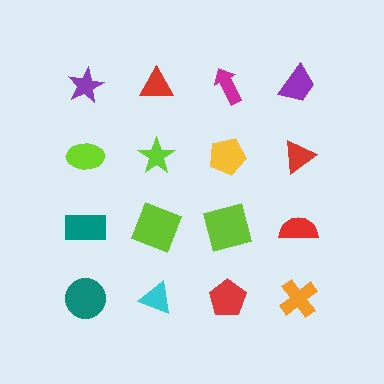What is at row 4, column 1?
A teal circle.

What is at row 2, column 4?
A red triangle.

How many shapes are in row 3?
4 shapes.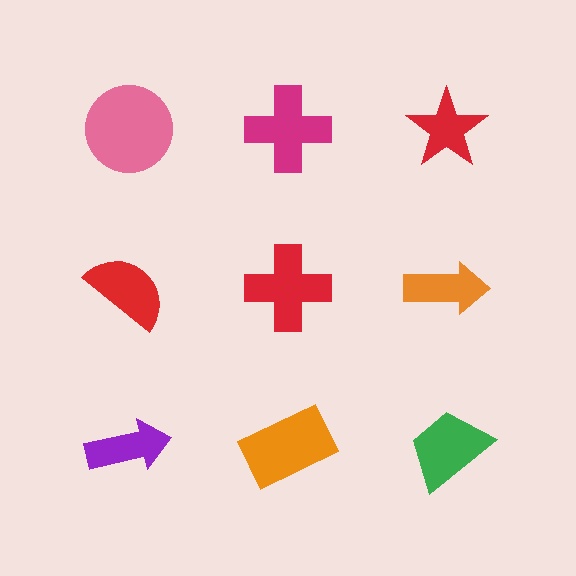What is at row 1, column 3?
A red star.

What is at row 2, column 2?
A red cross.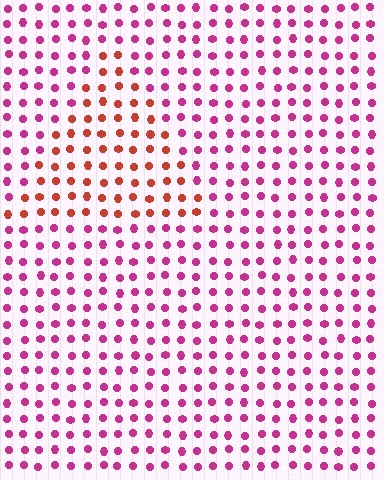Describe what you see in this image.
The image is filled with small magenta elements in a uniform arrangement. A triangle-shaped region is visible where the elements are tinted to a slightly different hue, forming a subtle color boundary.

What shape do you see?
I see a triangle.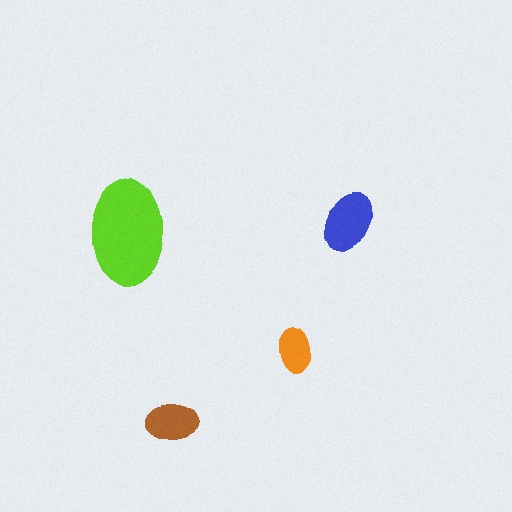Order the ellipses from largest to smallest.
the lime one, the blue one, the brown one, the orange one.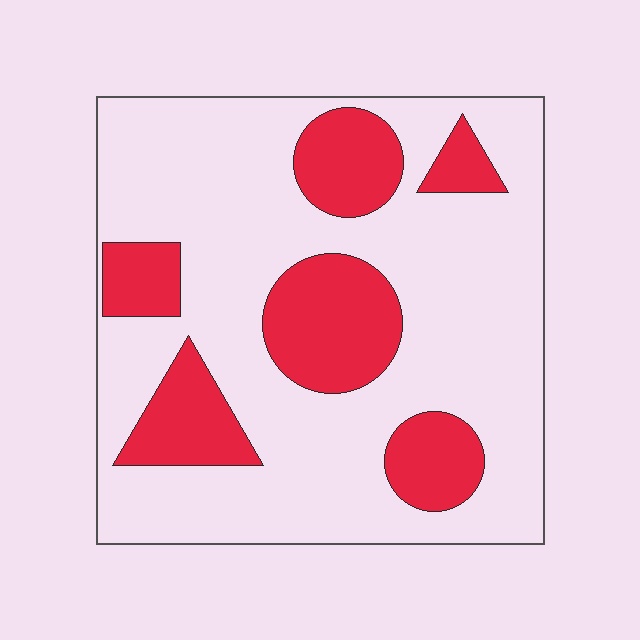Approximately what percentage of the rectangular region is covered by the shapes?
Approximately 25%.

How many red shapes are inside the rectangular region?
6.